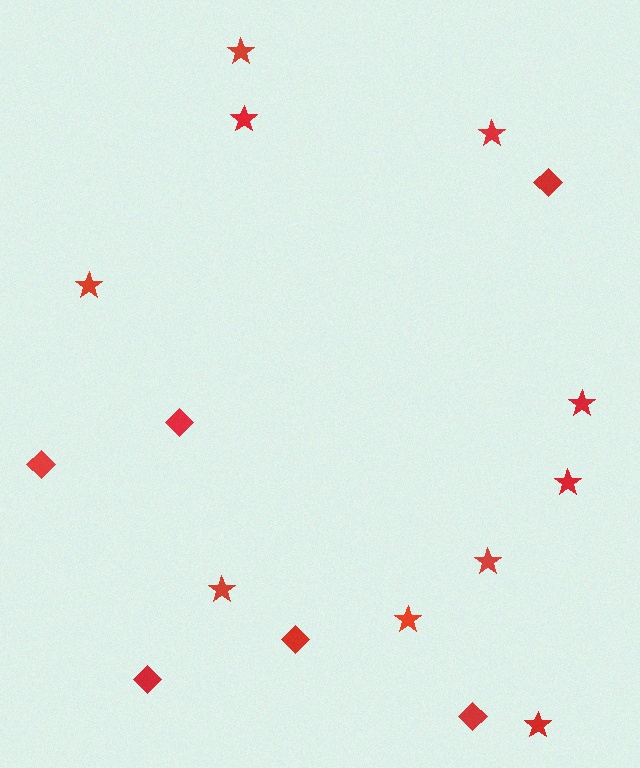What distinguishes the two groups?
There are 2 groups: one group of stars (10) and one group of diamonds (6).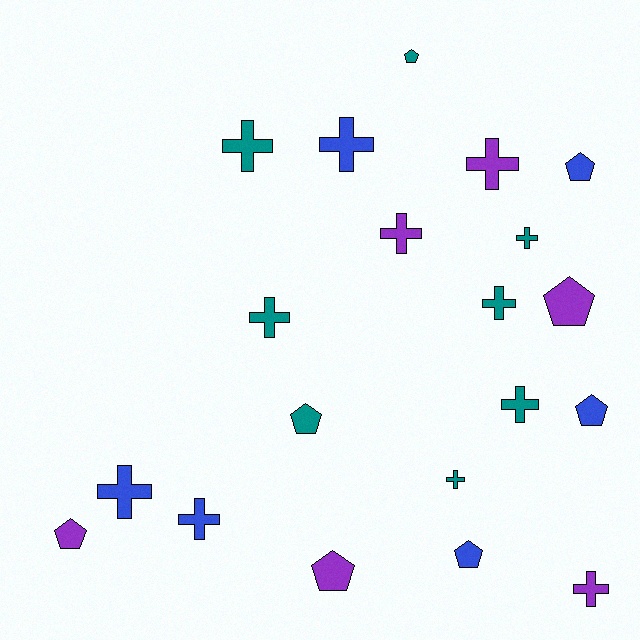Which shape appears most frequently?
Cross, with 12 objects.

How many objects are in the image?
There are 20 objects.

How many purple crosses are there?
There are 3 purple crosses.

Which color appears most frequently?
Teal, with 8 objects.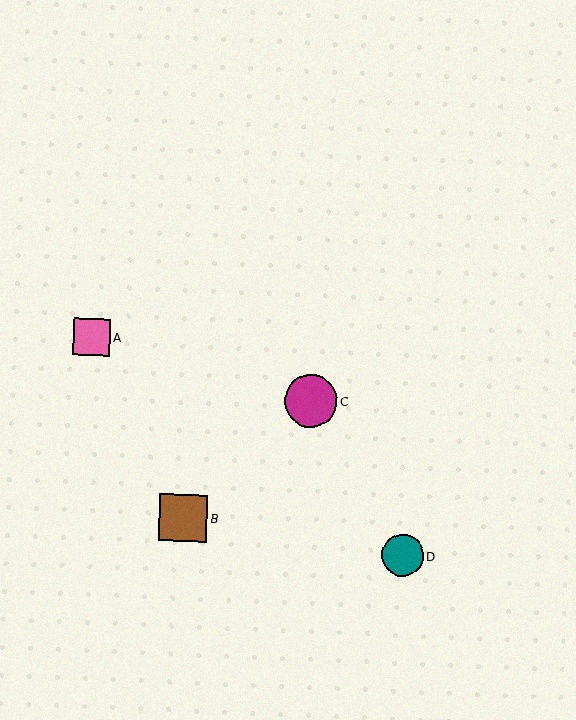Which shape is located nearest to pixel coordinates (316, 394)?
The magenta circle (labeled C) at (311, 401) is nearest to that location.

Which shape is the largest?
The magenta circle (labeled C) is the largest.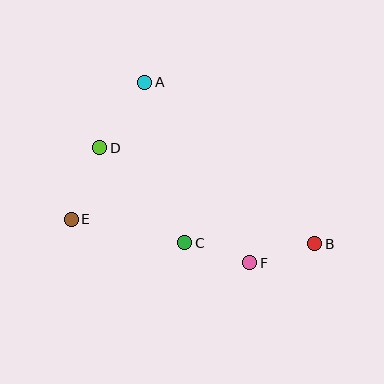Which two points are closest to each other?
Points B and F are closest to each other.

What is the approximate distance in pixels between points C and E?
The distance between C and E is approximately 116 pixels.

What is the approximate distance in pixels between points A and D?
The distance between A and D is approximately 80 pixels.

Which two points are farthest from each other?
Points B and E are farthest from each other.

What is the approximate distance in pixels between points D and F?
The distance between D and F is approximately 189 pixels.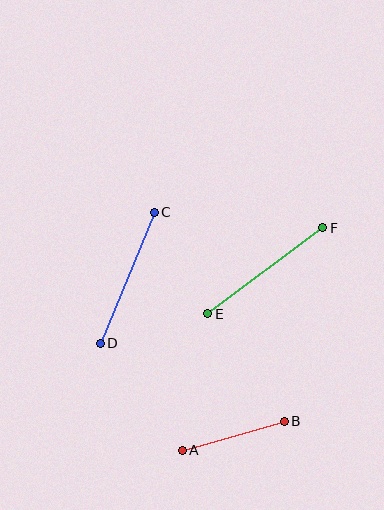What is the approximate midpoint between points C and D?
The midpoint is at approximately (127, 278) pixels.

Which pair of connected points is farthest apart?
Points E and F are farthest apart.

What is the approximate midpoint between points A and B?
The midpoint is at approximately (233, 436) pixels.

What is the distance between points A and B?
The distance is approximately 106 pixels.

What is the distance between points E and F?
The distance is approximately 144 pixels.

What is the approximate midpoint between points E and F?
The midpoint is at approximately (265, 271) pixels.